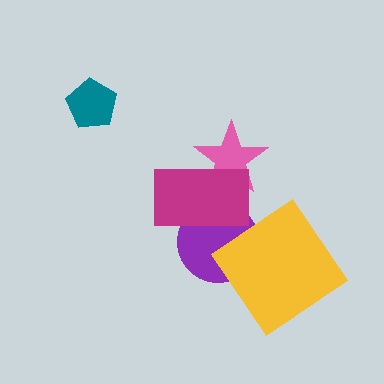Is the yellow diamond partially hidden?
No, no other shape covers it.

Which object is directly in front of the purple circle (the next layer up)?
The yellow diamond is directly in front of the purple circle.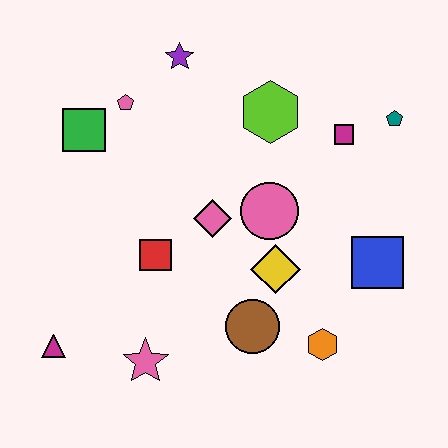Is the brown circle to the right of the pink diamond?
Yes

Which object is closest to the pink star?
The magenta triangle is closest to the pink star.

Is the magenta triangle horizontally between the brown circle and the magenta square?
No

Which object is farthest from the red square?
The teal pentagon is farthest from the red square.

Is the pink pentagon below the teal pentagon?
No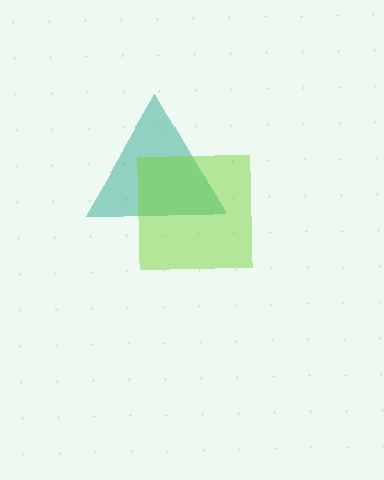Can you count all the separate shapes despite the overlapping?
Yes, there are 2 separate shapes.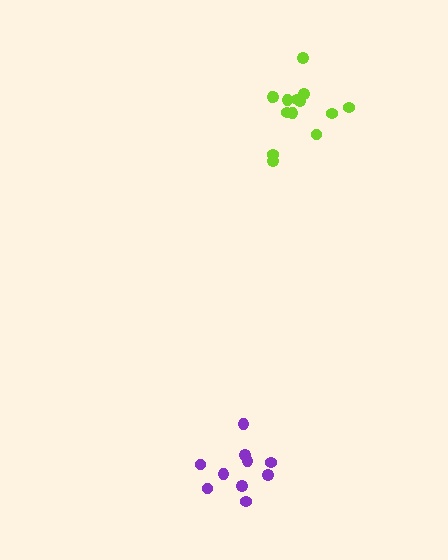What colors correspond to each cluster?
The clusters are colored: purple, lime.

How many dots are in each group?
Group 1: 10 dots, Group 2: 14 dots (24 total).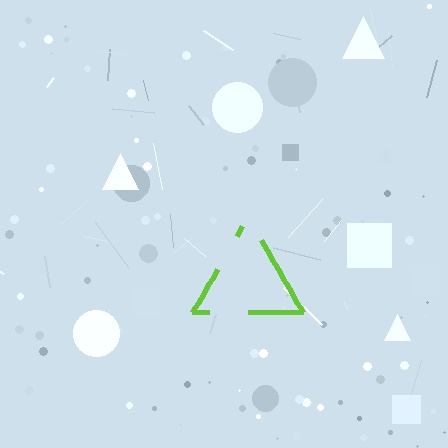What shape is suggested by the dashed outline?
The dashed outline suggests a triangle.